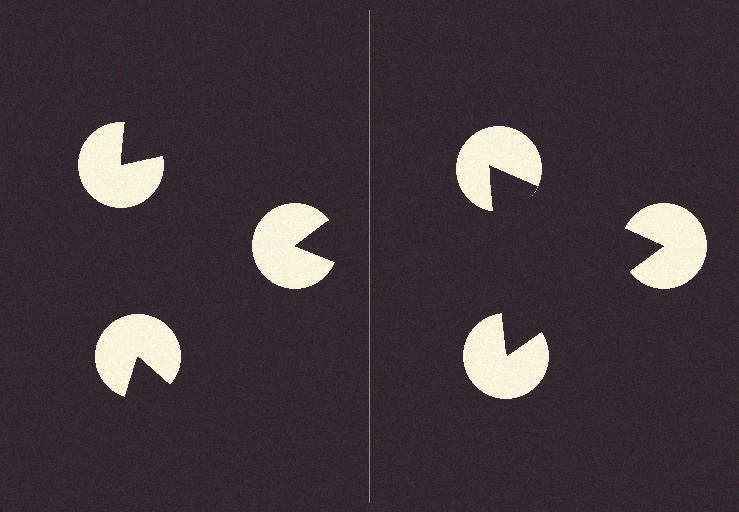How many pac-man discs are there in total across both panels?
6 — 3 on each side.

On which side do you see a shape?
An illusory triangle appears on the right side. On the left side the wedge cuts are rotated, so no coherent shape forms.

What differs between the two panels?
The pac-man discs are positioned identically on both sides; only the wedge orientations differ. On the right they align to a triangle; on the left they are misaligned.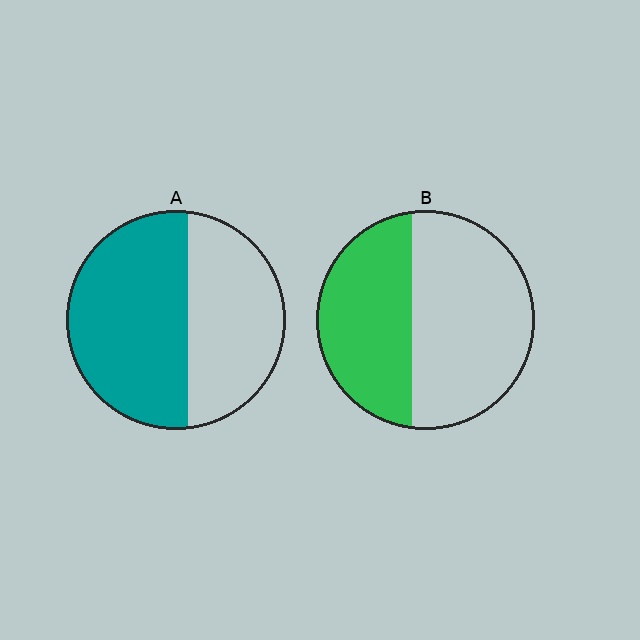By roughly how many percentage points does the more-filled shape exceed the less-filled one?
By roughly 15 percentage points (A over B).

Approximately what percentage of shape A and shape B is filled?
A is approximately 55% and B is approximately 40%.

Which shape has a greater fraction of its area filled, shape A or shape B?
Shape A.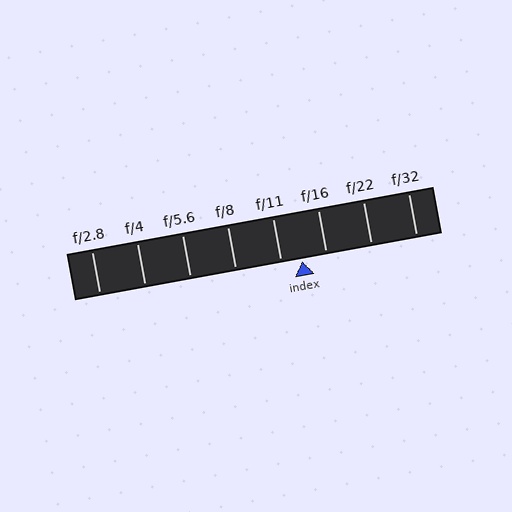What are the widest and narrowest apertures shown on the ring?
The widest aperture shown is f/2.8 and the narrowest is f/32.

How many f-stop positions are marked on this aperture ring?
There are 8 f-stop positions marked.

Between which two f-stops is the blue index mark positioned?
The index mark is between f/11 and f/16.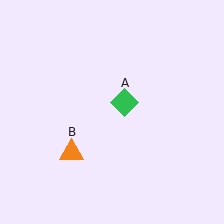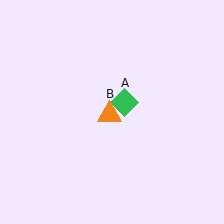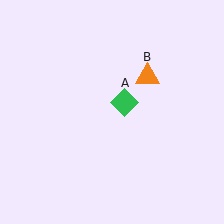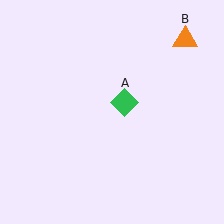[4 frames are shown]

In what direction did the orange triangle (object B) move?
The orange triangle (object B) moved up and to the right.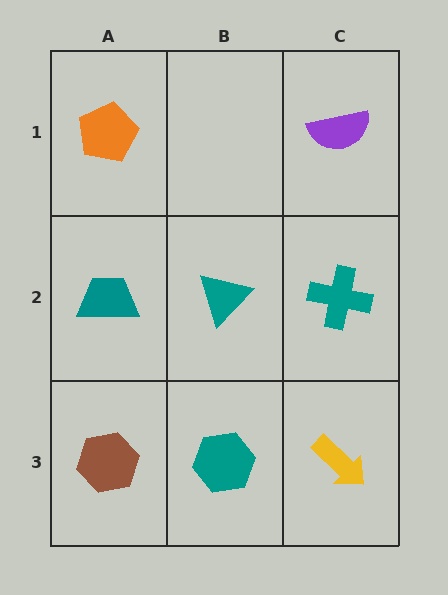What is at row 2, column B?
A teal triangle.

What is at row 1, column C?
A purple semicircle.